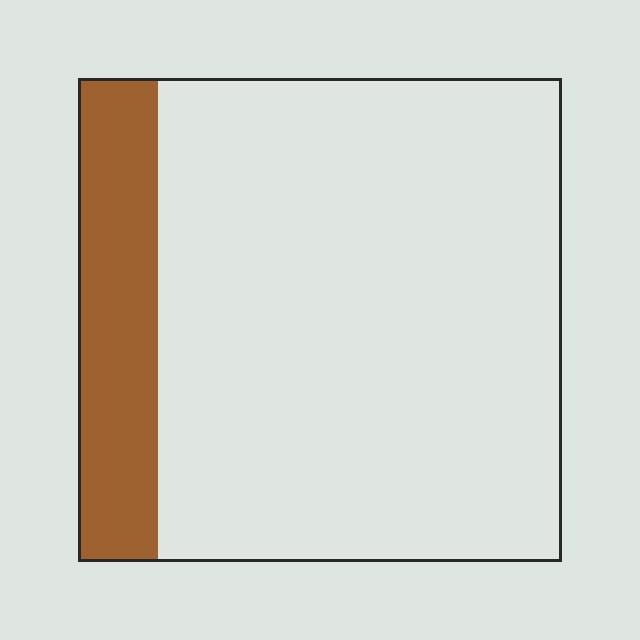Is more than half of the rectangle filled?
No.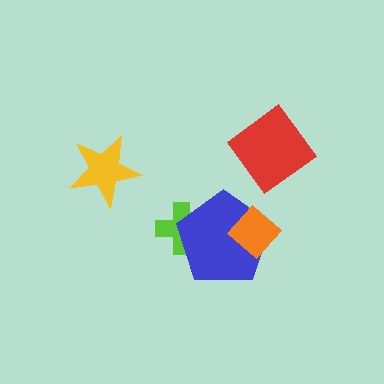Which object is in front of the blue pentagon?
The orange diamond is in front of the blue pentagon.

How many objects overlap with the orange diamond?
1 object overlaps with the orange diamond.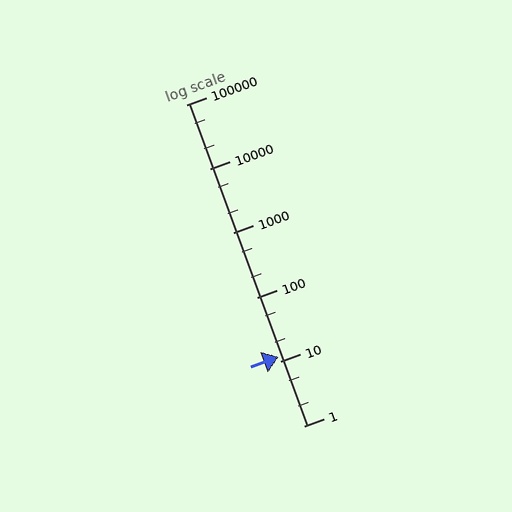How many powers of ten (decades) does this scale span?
The scale spans 5 decades, from 1 to 100000.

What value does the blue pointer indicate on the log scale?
The pointer indicates approximately 12.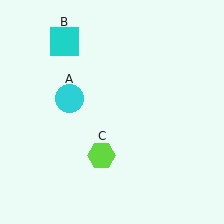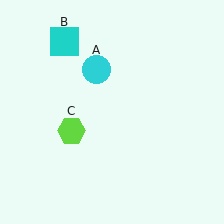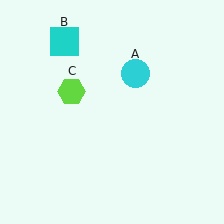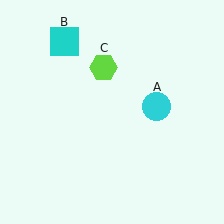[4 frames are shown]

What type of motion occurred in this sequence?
The cyan circle (object A), lime hexagon (object C) rotated clockwise around the center of the scene.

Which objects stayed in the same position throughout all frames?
Cyan square (object B) remained stationary.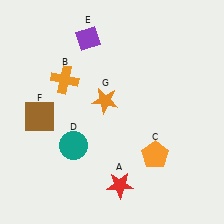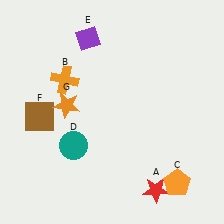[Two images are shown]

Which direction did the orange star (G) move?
The orange star (G) moved left.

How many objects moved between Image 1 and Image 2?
3 objects moved between the two images.